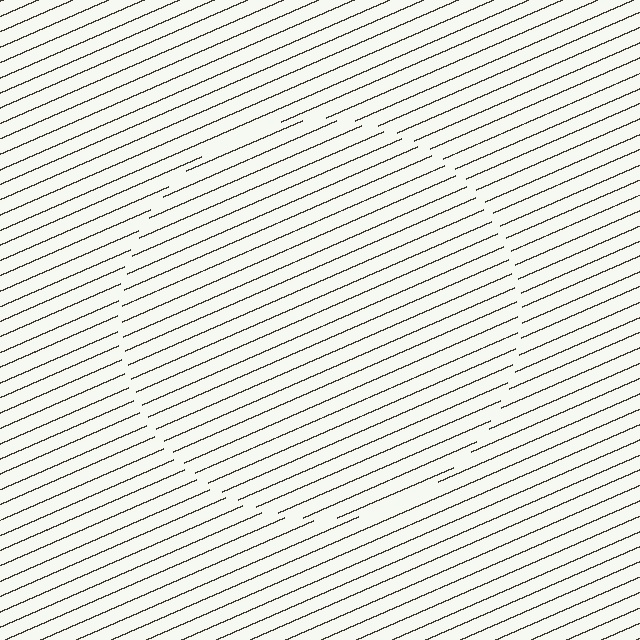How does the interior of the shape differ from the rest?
The interior of the shape contains the same grating, shifted by half a period — the contour is defined by the phase discontinuity where line-ends from the inner and outer gratings abut.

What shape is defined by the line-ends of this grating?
An illusory circle. The interior of the shape contains the same grating, shifted by half a period — the contour is defined by the phase discontinuity where line-ends from the inner and outer gratings abut.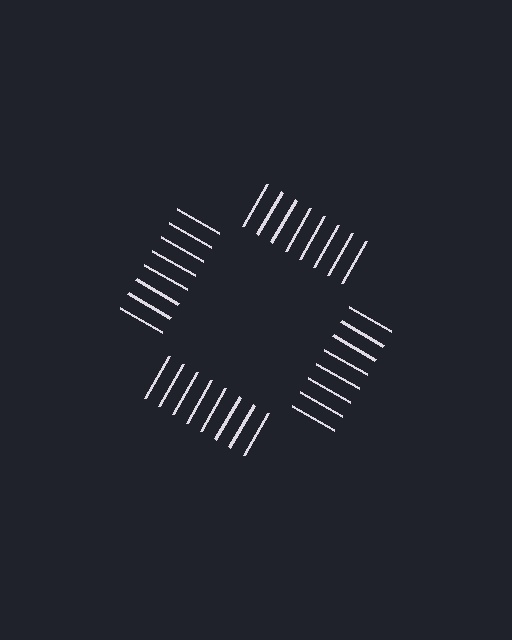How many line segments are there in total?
32 — 8 along each of the 4 edges.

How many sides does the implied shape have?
4 sides — the line-ends trace a square.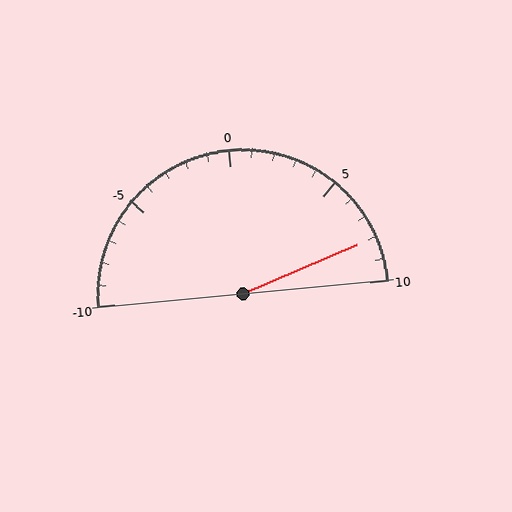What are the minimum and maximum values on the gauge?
The gauge ranges from -10 to 10.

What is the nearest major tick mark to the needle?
The nearest major tick mark is 10.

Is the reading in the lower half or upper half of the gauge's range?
The reading is in the upper half of the range (-10 to 10).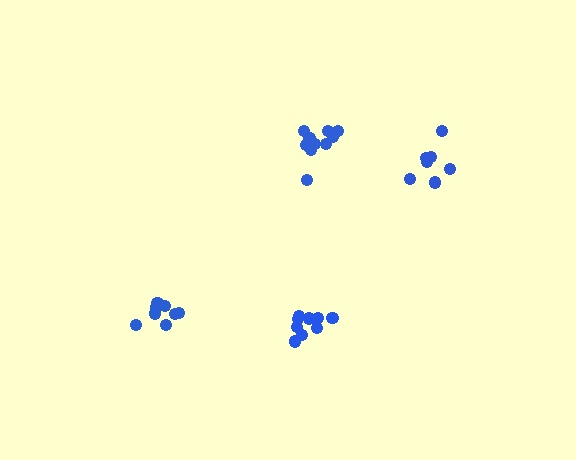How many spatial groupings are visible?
There are 4 spatial groupings.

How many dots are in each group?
Group 1: 10 dots, Group 2: 8 dots, Group 3: 10 dots, Group 4: 8 dots (36 total).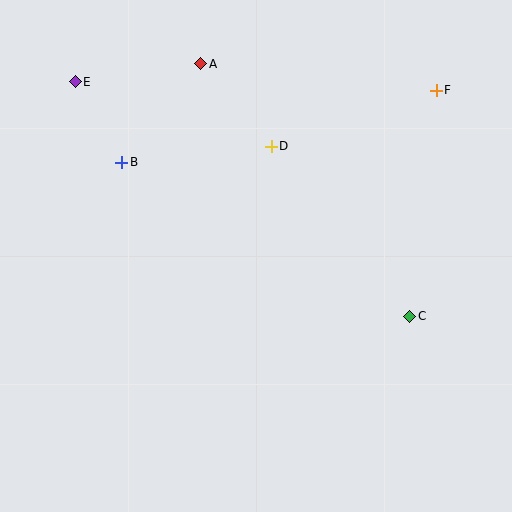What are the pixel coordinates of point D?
Point D is at (271, 146).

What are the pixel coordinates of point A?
Point A is at (201, 64).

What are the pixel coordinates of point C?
Point C is at (409, 316).